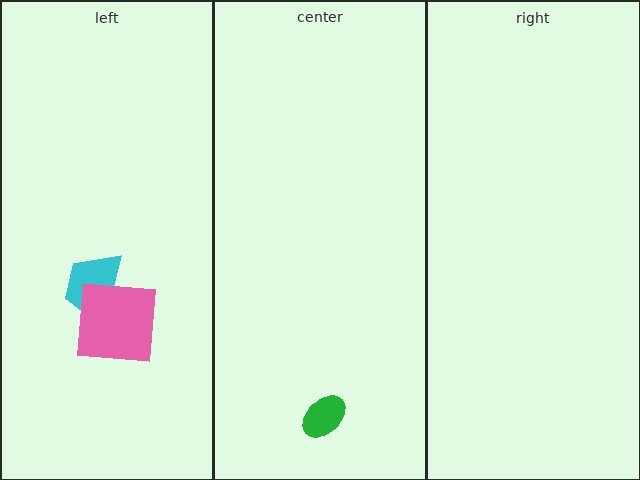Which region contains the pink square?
The left region.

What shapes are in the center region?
The green ellipse.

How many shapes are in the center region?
1.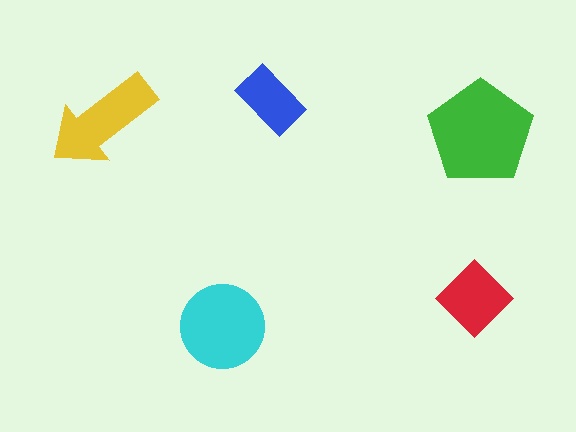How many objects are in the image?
There are 5 objects in the image.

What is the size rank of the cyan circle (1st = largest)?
2nd.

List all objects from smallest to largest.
The blue rectangle, the red diamond, the yellow arrow, the cyan circle, the green pentagon.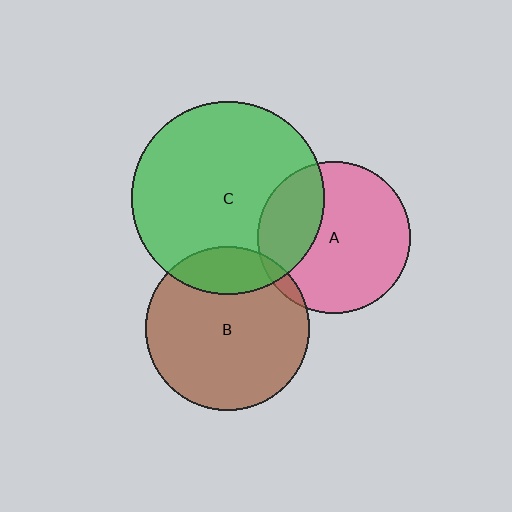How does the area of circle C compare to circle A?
Approximately 1.6 times.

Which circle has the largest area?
Circle C (green).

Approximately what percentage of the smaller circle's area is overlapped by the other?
Approximately 20%.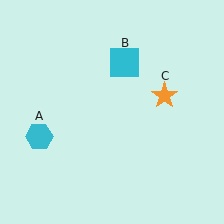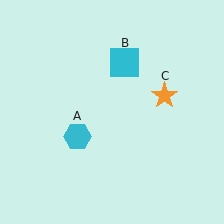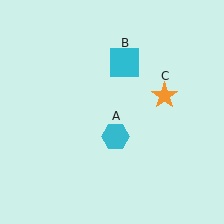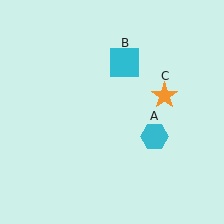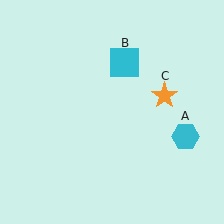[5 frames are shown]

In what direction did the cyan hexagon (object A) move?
The cyan hexagon (object A) moved right.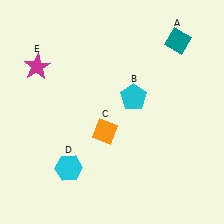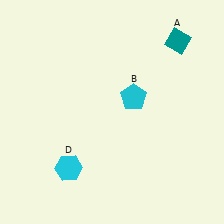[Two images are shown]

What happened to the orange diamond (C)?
The orange diamond (C) was removed in Image 2. It was in the bottom-left area of Image 1.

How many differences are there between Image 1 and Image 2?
There are 2 differences between the two images.